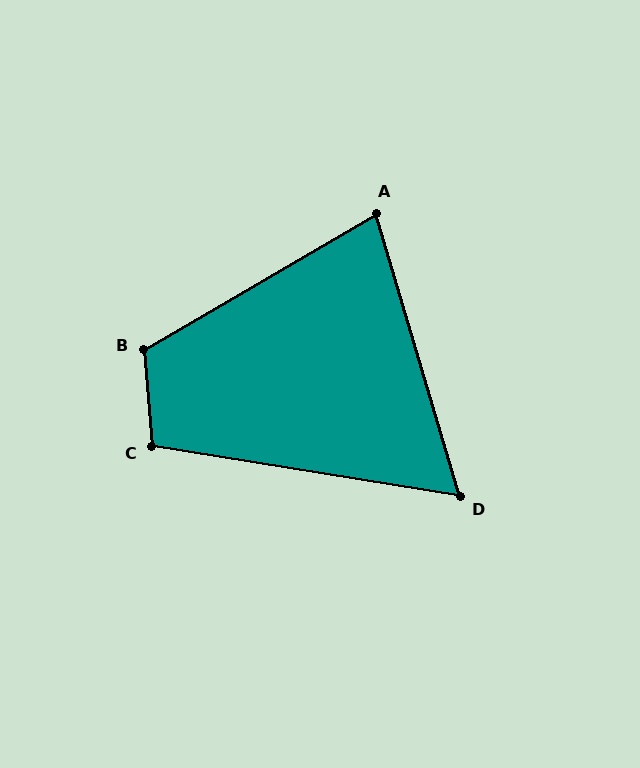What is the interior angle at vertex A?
Approximately 76 degrees (acute).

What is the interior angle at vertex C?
Approximately 104 degrees (obtuse).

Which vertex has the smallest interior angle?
D, at approximately 64 degrees.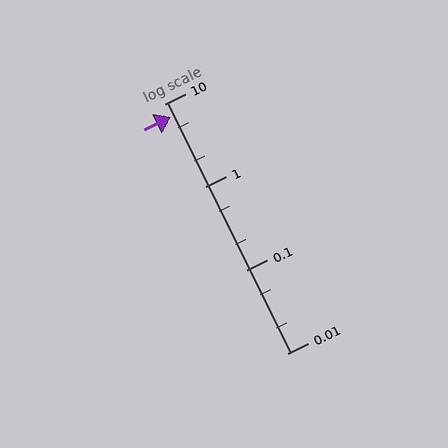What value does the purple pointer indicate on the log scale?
The pointer indicates approximately 7.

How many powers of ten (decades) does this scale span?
The scale spans 3 decades, from 0.01 to 10.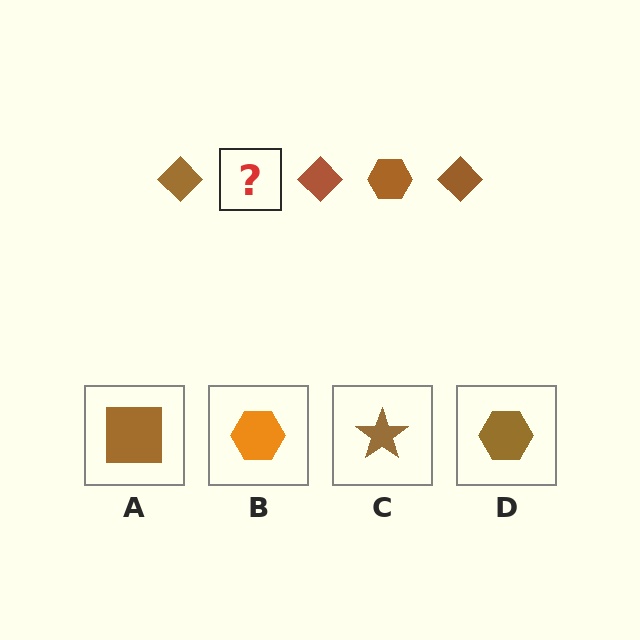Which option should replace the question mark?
Option D.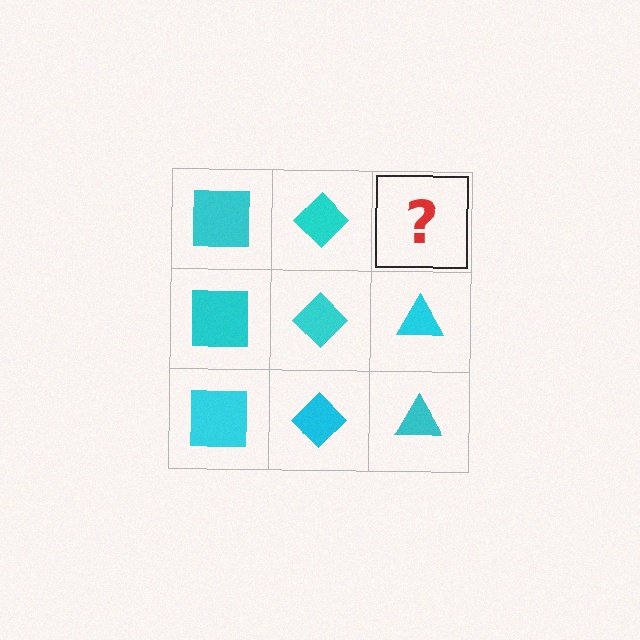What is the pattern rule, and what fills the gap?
The rule is that each column has a consistent shape. The gap should be filled with a cyan triangle.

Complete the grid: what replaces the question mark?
The question mark should be replaced with a cyan triangle.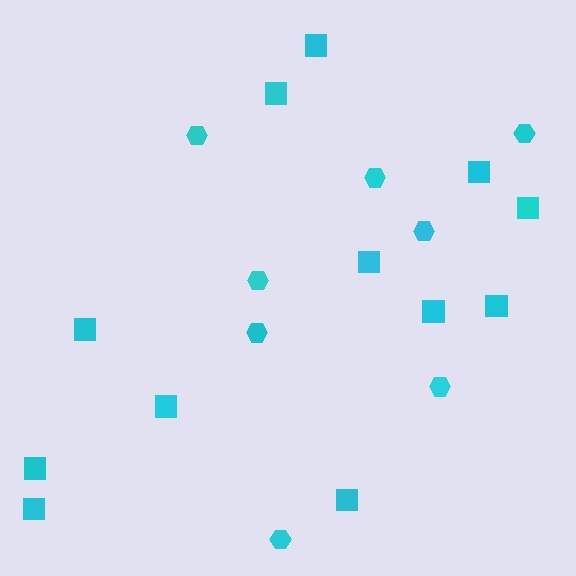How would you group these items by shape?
There are 2 groups: one group of squares (12) and one group of hexagons (8).